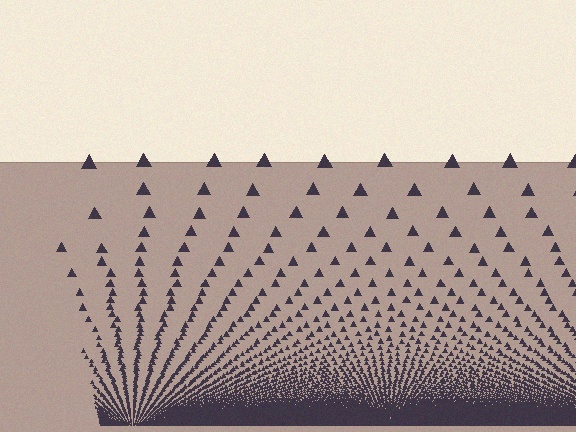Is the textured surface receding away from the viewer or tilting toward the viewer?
The surface appears to tilt toward the viewer. Texture elements get larger and sparser toward the top.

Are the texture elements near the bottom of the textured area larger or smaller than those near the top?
Smaller. The gradient is inverted — elements near the bottom are smaller and denser.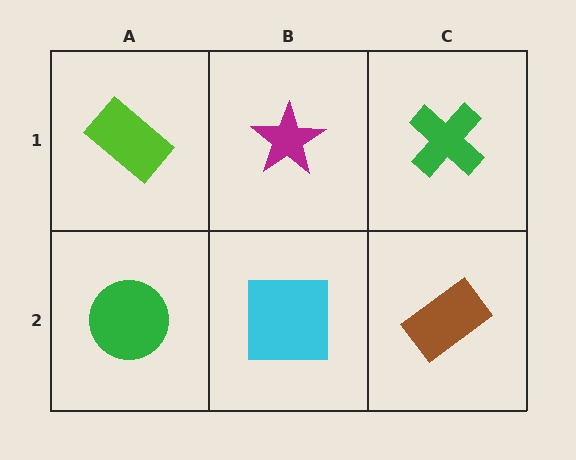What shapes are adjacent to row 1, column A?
A green circle (row 2, column A), a magenta star (row 1, column B).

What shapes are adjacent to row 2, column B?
A magenta star (row 1, column B), a green circle (row 2, column A), a brown rectangle (row 2, column C).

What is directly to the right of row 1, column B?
A green cross.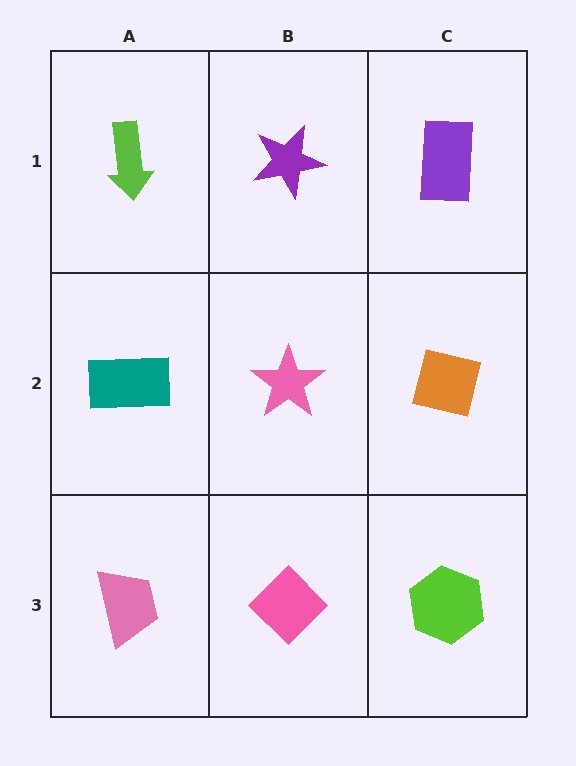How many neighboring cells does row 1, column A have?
2.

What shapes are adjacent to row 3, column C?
An orange square (row 2, column C), a pink diamond (row 3, column B).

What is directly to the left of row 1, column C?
A purple star.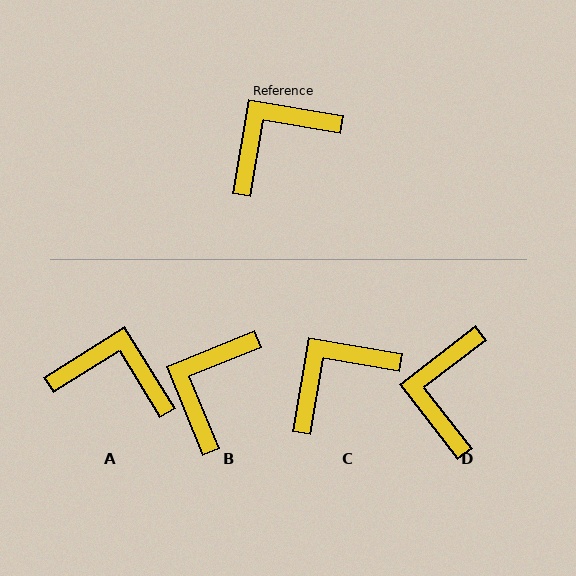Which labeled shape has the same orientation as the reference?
C.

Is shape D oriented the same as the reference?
No, it is off by about 47 degrees.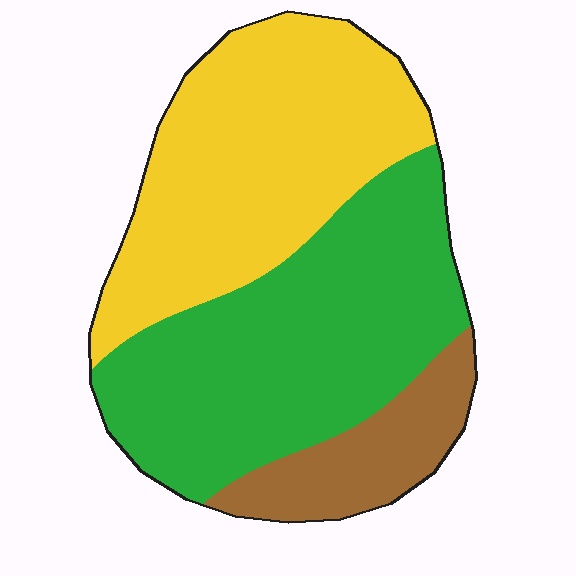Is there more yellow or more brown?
Yellow.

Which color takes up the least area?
Brown, at roughly 15%.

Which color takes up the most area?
Green, at roughly 45%.